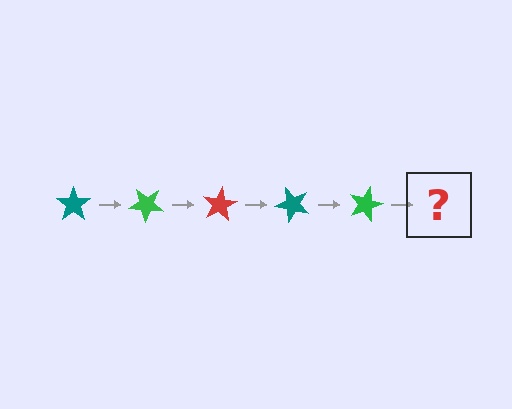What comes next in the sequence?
The next element should be a red star, rotated 200 degrees from the start.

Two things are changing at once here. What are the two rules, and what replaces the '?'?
The two rules are that it rotates 40 degrees each step and the color cycles through teal, green, and red. The '?' should be a red star, rotated 200 degrees from the start.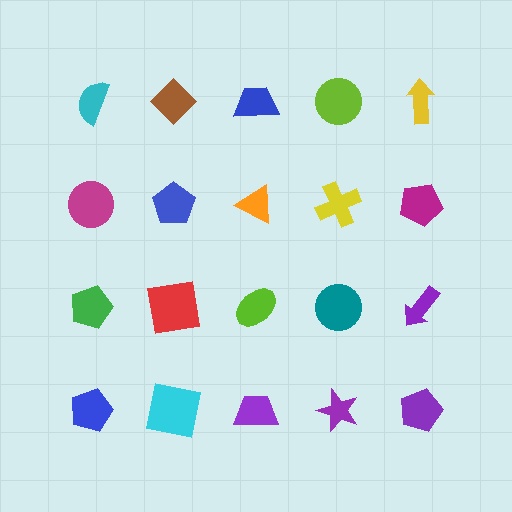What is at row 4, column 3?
A purple trapezoid.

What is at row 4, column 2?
A cyan square.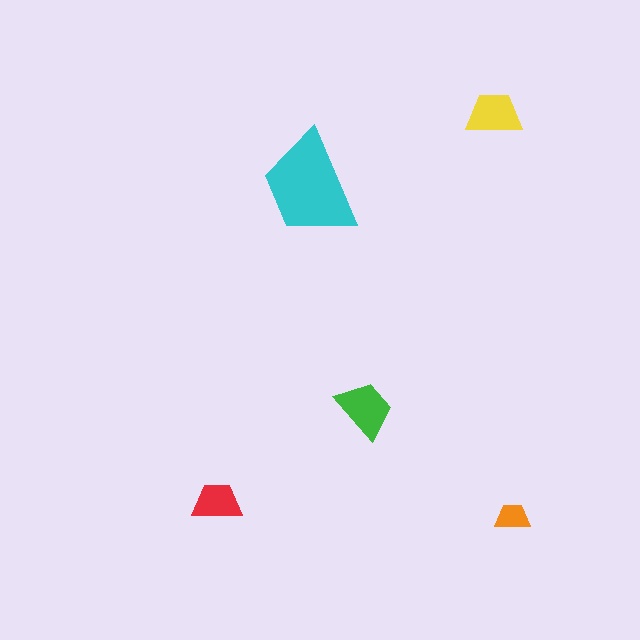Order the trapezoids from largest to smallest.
the cyan one, the green one, the yellow one, the red one, the orange one.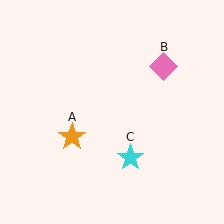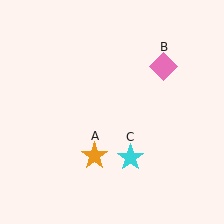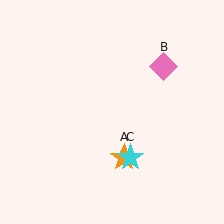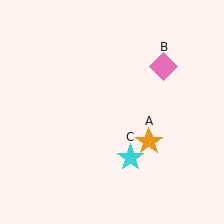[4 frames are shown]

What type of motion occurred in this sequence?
The orange star (object A) rotated counterclockwise around the center of the scene.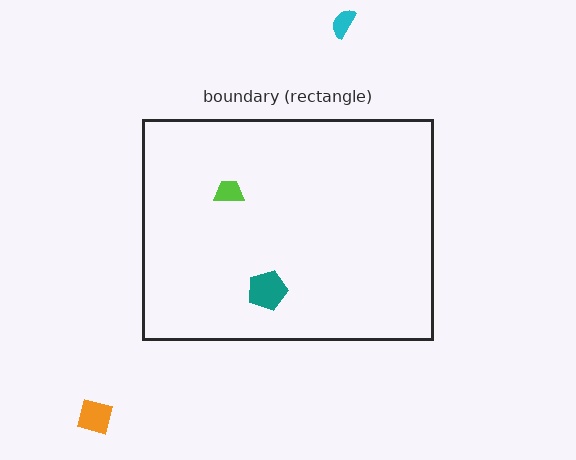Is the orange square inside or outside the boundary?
Outside.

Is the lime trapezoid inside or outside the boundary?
Inside.